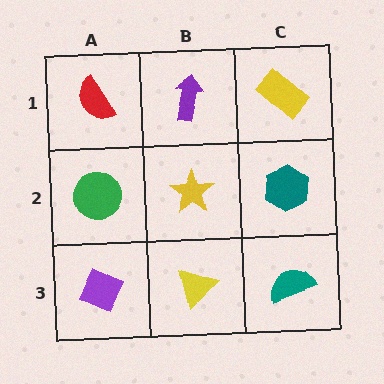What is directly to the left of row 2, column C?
A yellow star.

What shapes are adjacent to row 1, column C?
A teal hexagon (row 2, column C), a purple arrow (row 1, column B).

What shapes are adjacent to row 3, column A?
A green circle (row 2, column A), a yellow triangle (row 3, column B).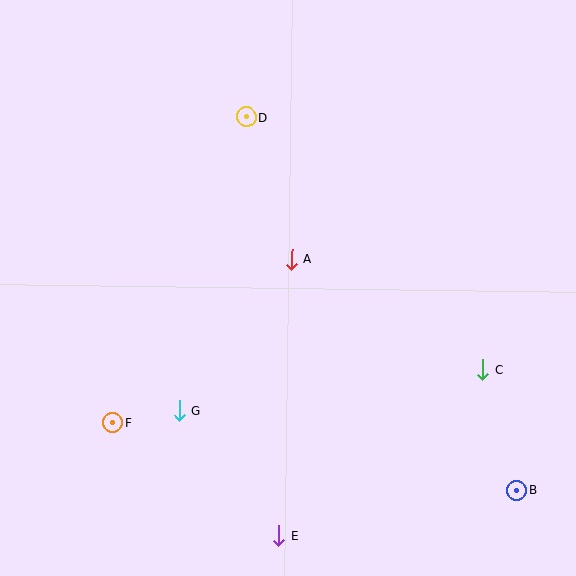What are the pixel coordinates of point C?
Point C is at (483, 370).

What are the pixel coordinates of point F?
Point F is at (113, 423).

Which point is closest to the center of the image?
Point A at (292, 259) is closest to the center.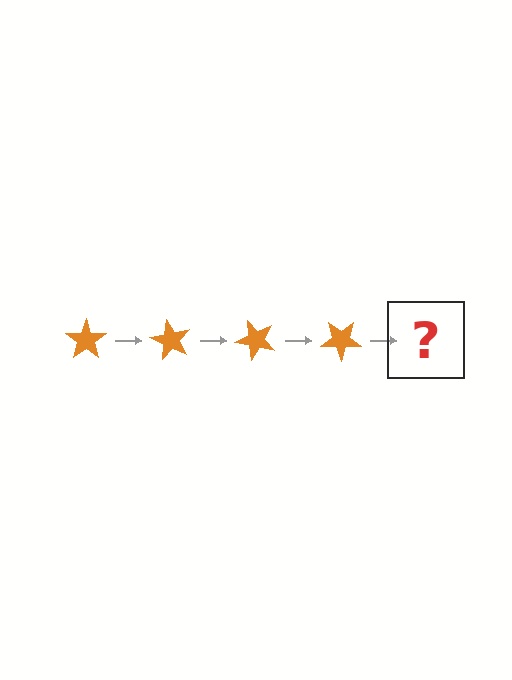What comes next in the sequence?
The next element should be an orange star rotated 240 degrees.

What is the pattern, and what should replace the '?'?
The pattern is that the star rotates 60 degrees each step. The '?' should be an orange star rotated 240 degrees.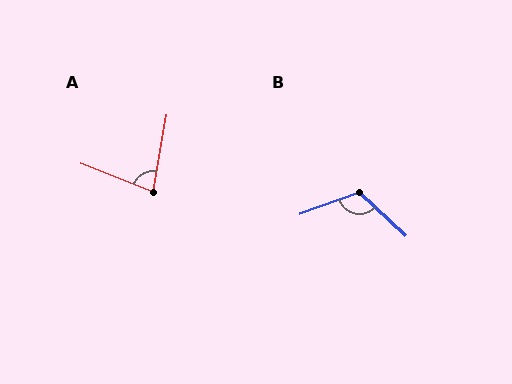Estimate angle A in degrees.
Approximately 78 degrees.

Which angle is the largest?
B, at approximately 117 degrees.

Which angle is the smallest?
A, at approximately 78 degrees.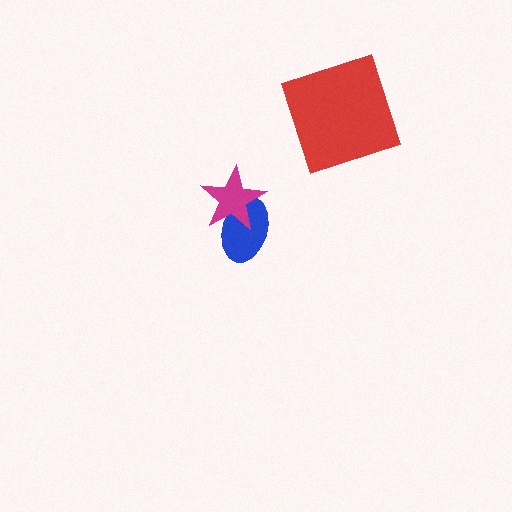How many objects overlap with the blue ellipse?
1 object overlaps with the blue ellipse.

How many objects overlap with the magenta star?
1 object overlaps with the magenta star.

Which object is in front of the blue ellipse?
The magenta star is in front of the blue ellipse.